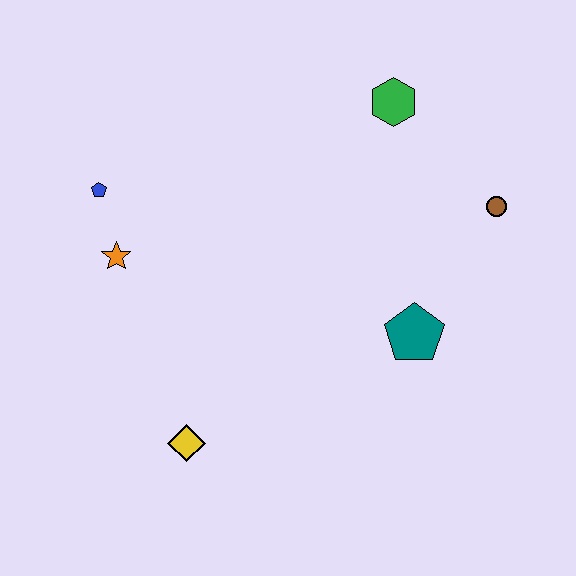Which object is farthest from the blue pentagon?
The brown circle is farthest from the blue pentagon.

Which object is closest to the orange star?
The blue pentagon is closest to the orange star.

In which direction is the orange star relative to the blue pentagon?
The orange star is below the blue pentagon.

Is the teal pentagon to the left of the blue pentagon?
No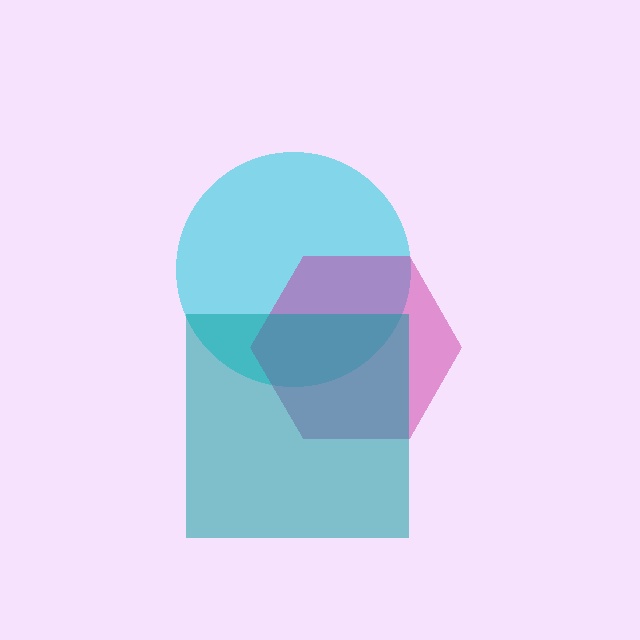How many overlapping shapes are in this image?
There are 3 overlapping shapes in the image.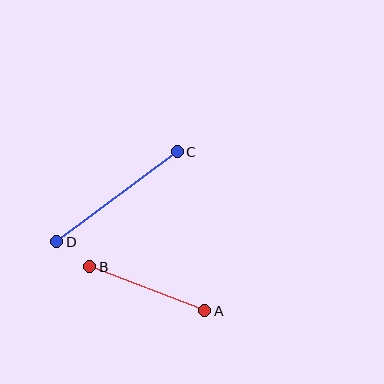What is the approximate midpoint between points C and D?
The midpoint is at approximately (117, 197) pixels.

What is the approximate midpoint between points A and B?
The midpoint is at approximately (147, 289) pixels.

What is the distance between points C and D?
The distance is approximately 151 pixels.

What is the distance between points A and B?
The distance is approximately 123 pixels.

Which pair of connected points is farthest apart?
Points C and D are farthest apart.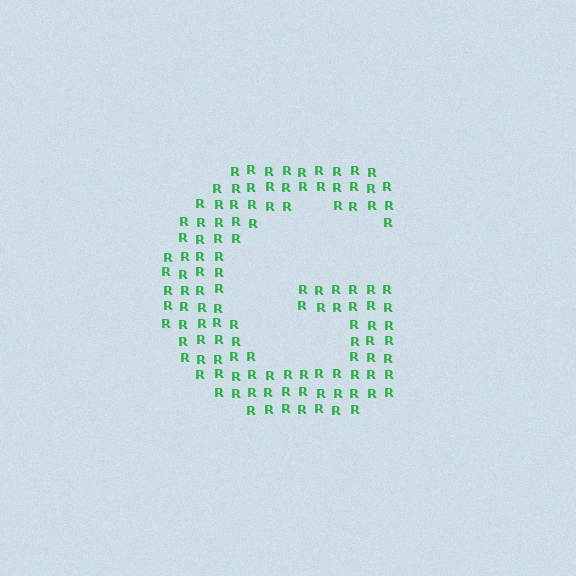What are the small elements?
The small elements are letter R's.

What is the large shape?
The large shape is the letter G.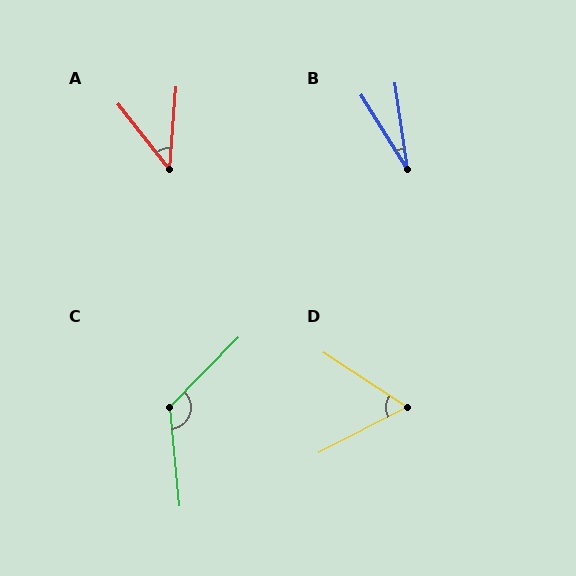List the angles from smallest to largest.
B (24°), A (43°), D (60°), C (130°).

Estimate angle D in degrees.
Approximately 60 degrees.